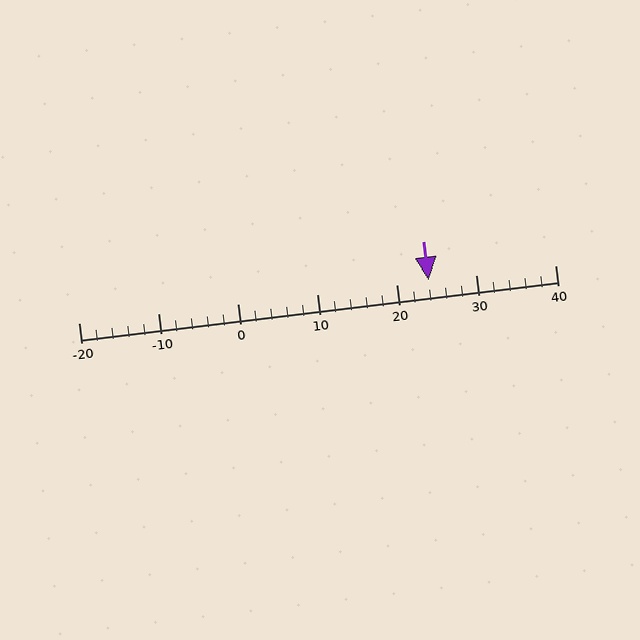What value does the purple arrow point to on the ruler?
The purple arrow points to approximately 24.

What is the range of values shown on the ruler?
The ruler shows values from -20 to 40.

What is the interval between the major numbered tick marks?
The major tick marks are spaced 10 units apart.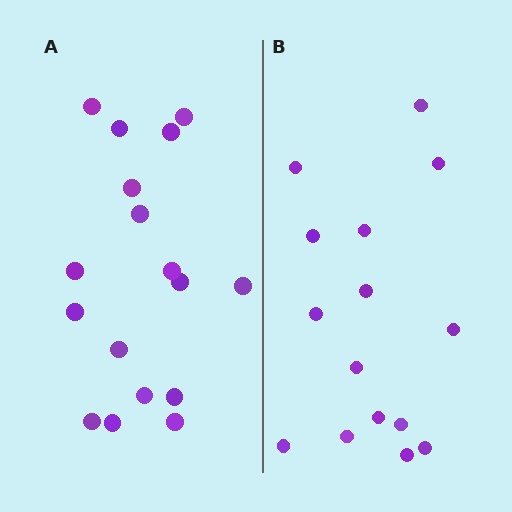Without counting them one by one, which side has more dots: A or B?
Region A (the left region) has more dots.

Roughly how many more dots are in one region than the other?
Region A has just a few more — roughly 2 or 3 more dots than region B.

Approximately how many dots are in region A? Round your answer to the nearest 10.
About 20 dots. (The exact count is 17, which rounds to 20.)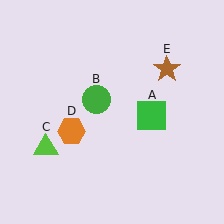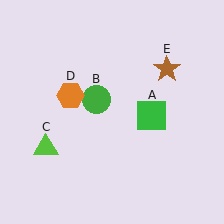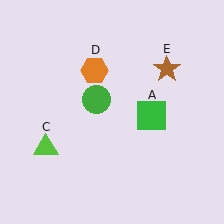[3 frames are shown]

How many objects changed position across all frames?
1 object changed position: orange hexagon (object D).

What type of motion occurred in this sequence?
The orange hexagon (object D) rotated clockwise around the center of the scene.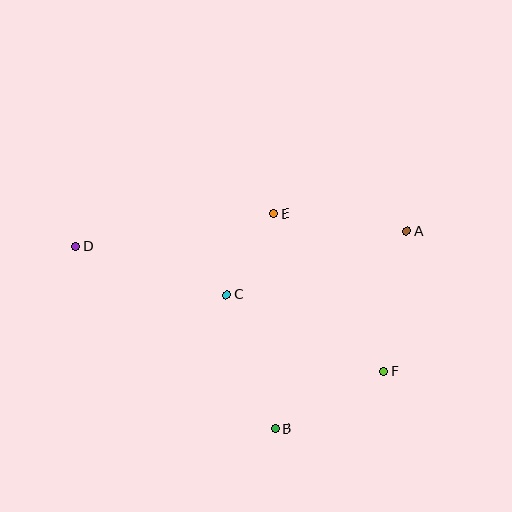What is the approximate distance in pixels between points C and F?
The distance between C and F is approximately 175 pixels.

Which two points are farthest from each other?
Points D and F are farthest from each other.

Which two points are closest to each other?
Points C and E are closest to each other.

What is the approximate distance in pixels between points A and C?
The distance between A and C is approximately 191 pixels.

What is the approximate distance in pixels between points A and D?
The distance between A and D is approximately 331 pixels.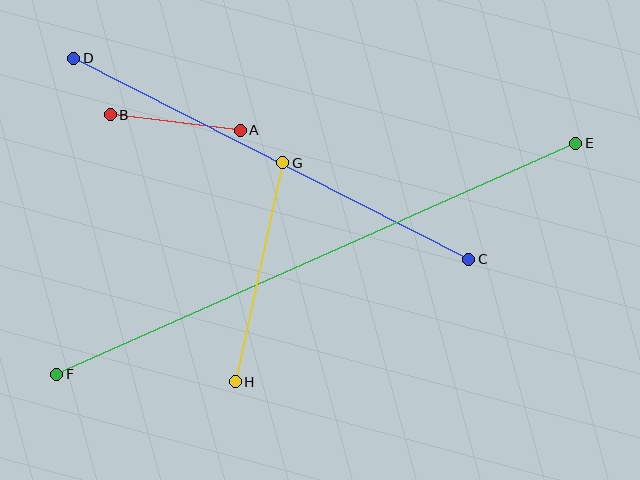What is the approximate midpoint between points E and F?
The midpoint is at approximately (316, 259) pixels.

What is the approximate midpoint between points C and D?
The midpoint is at approximately (271, 159) pixels.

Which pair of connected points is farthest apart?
Points E and F are farthest apart.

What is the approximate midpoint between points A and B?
The midpoint is at approximately (175, 122) pixels.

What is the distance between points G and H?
The distance is approximately 224 pixels.